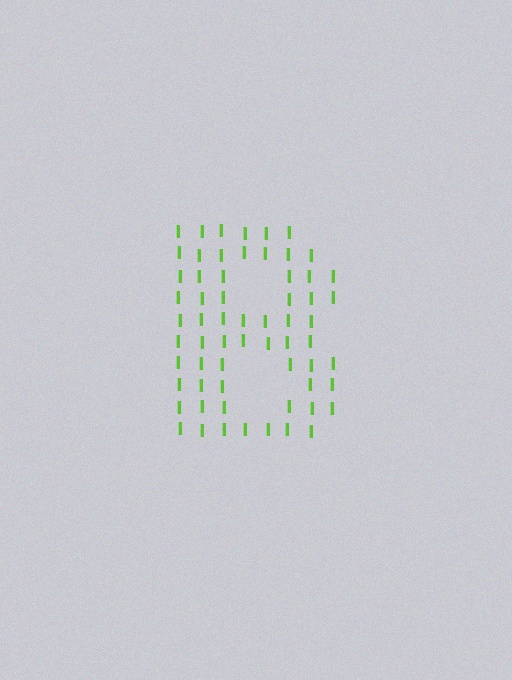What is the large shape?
The large shape is the letter B.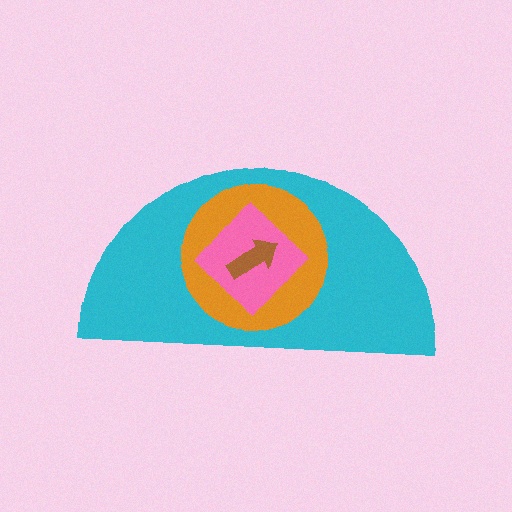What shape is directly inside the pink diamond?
The brown arrow.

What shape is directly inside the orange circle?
The pink diamond.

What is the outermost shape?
The cyan semicircle.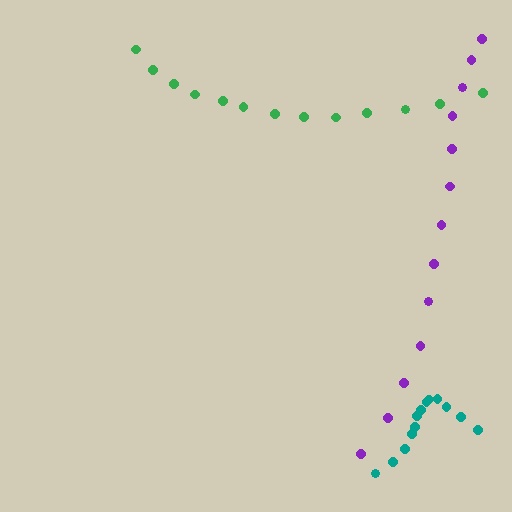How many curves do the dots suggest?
There are 3 distinct paths.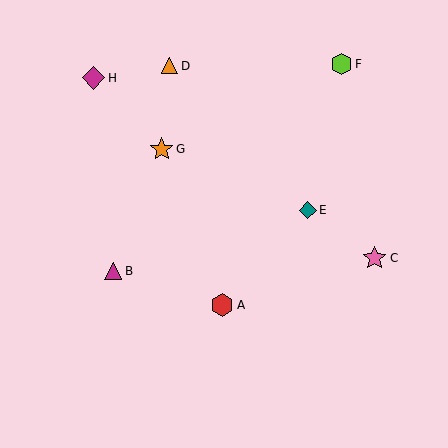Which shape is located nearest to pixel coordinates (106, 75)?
The magenta diamond (labeled H) at (94, 78) is nearest to that location.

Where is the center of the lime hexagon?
The center of the lime hexagon is at (341, 64).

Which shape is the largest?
The pink star (labeled C) is the largest.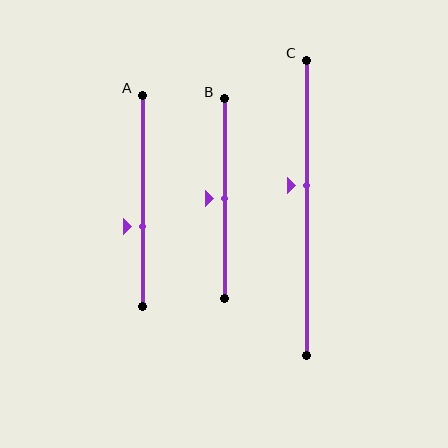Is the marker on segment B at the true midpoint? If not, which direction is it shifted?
Yes, the marker on segment B is at the true midpoint.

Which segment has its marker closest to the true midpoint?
Segment B has its marker closest to the true midpoint.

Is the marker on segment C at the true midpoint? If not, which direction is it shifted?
No, the marker on segment C is shifted upward by about 8% of the segment length.